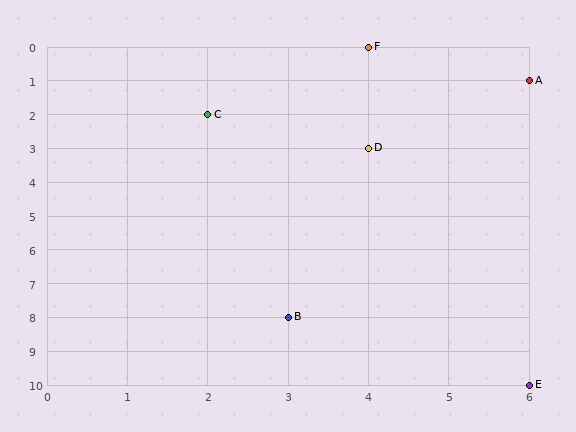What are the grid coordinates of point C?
Point C is at grid coordinates (2, 2).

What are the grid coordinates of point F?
Point F is at grid coordinates (4, 0).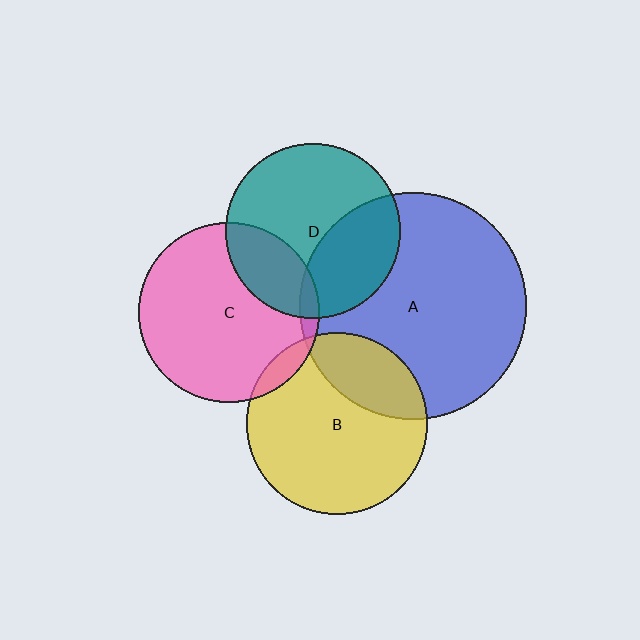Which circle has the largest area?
Circle A (blue).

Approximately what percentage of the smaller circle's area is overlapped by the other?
Approximately 25%.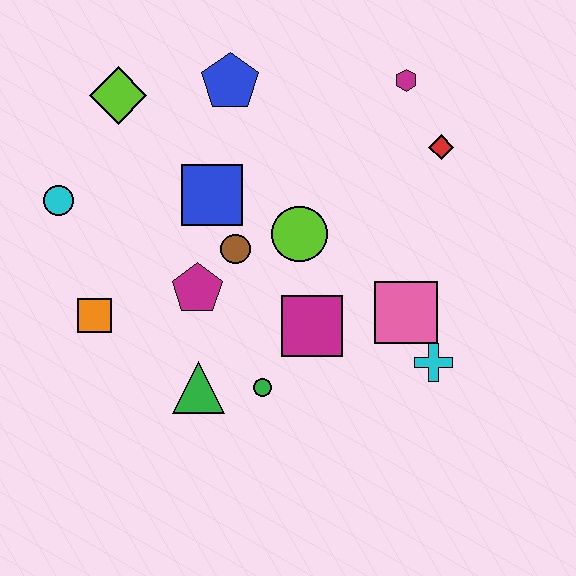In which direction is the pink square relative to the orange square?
The pink square is to the right of the orange square.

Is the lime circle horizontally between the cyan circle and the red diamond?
Yes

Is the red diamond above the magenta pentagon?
Yes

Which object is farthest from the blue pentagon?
The cyan cross is farthest from the blue pentagon.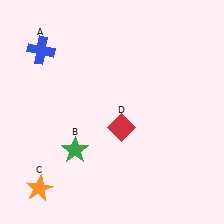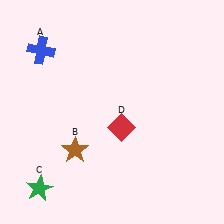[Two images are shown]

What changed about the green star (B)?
In Image 1, B is green. In Image 2, it changed to brown.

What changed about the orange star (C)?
In Image 1, C is orange. In Image 2, it changed to green.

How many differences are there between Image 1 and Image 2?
There are 2 differences between the two images.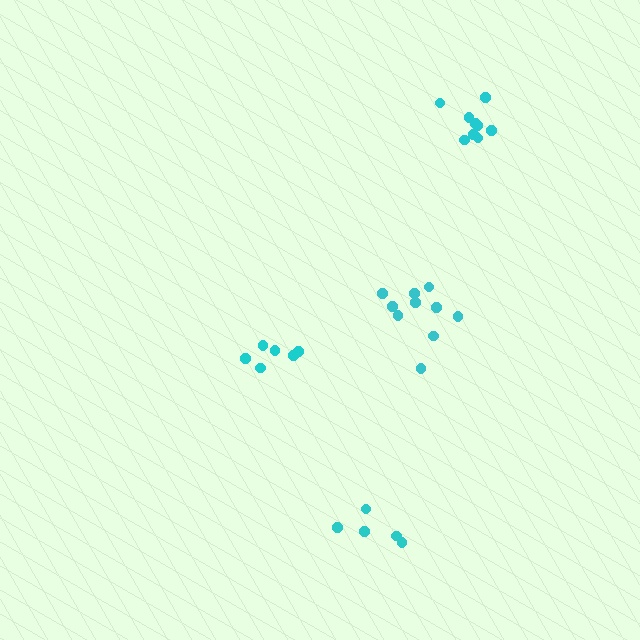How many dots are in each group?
Group 1: 10 dots, Group 2: 5 dots, Group 3: 6 dots, Group 4: 9 dots (30 total).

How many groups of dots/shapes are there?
There are 4 groups.